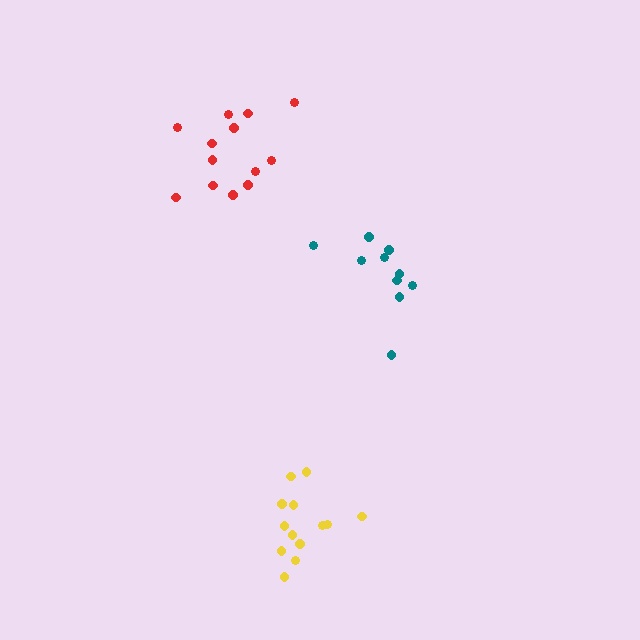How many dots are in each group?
Group 1: 13 dots, Group 2: 10 dots, Group 3: 13 dots (36 total).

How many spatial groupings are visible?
There are 3 spatial groupings.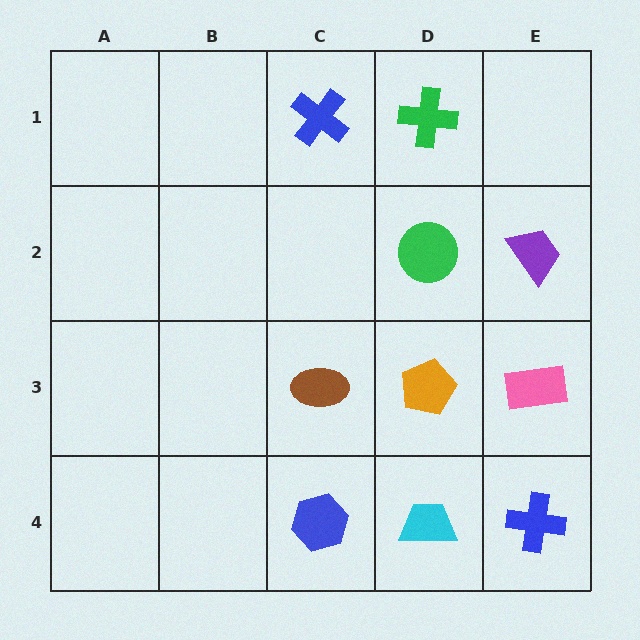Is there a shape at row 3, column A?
No, that cell is empty.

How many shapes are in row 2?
2 shapes.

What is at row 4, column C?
A blue hexagon.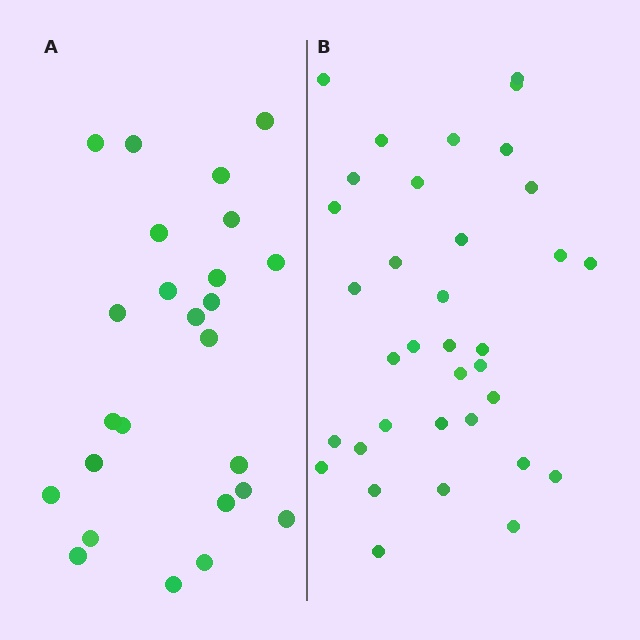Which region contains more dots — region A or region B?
Region B (the right region) has more dots.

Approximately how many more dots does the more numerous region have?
Region B has roughly 10 or so more dots than region A.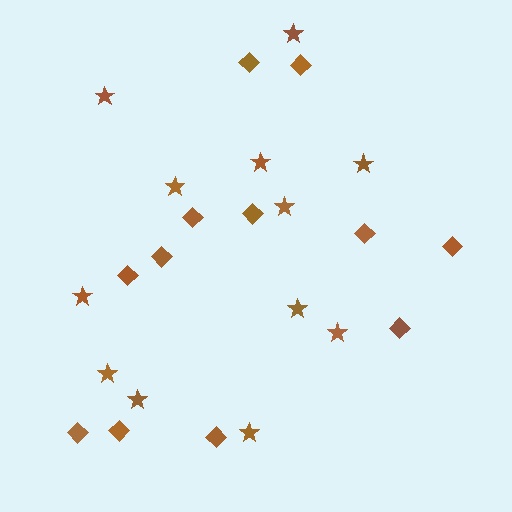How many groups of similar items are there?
There are 2 groups: one group of diamonds (12) and one group of stars (12).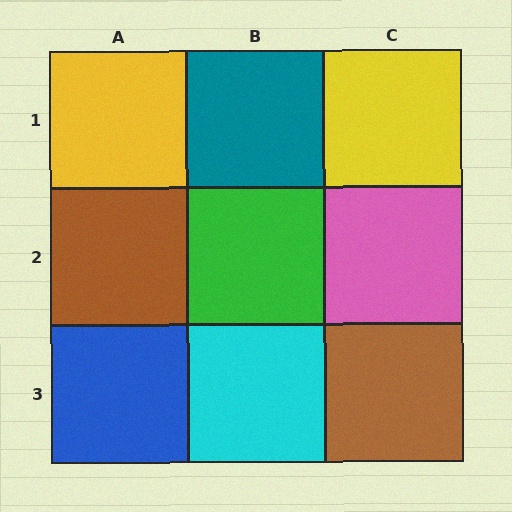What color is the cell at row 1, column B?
Teal.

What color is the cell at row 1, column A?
Yellow.